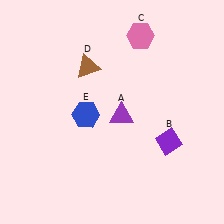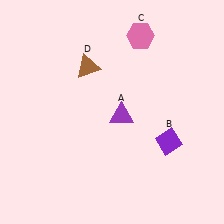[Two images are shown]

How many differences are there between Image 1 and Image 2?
There is 1 difference between the two images.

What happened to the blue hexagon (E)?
The blue hexagon (E) was removed in Image 2. It was in the bottom-left area of Image 1.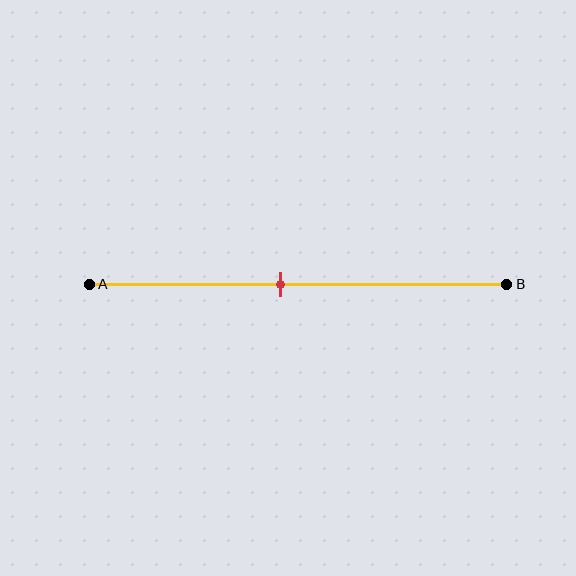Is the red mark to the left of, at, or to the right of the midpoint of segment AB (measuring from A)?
The red mark is to the left of the midpoint of segment AB.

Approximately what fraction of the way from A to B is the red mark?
The red mark is approximately 45% of the way from A to B.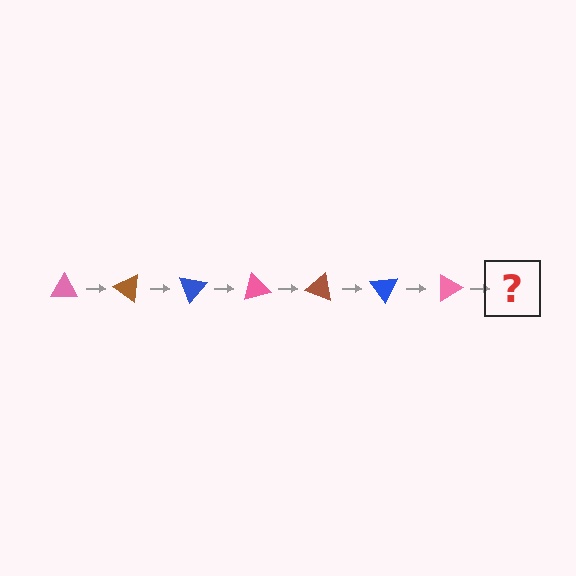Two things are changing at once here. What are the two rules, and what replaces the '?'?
The two rules are that it rotates 35 degrees each step and the color cycles through pink, brown, and blue. The '?' should be a brown triangle, rotated 245 degrees from the start.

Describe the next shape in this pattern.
It should be a brown triangle, rotated 245 degrees from the start.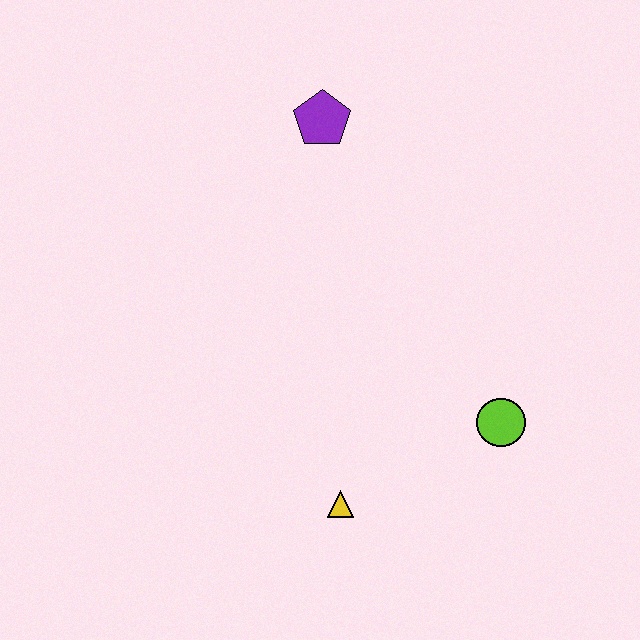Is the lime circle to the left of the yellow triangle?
No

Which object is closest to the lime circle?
The yellow triangle is closest to the lime circle.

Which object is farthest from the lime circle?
The purple pentagon is farthest from the lime circle.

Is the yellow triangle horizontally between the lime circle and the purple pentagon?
Yes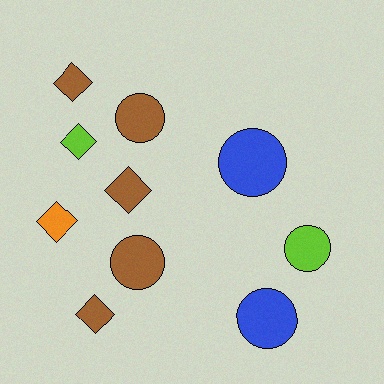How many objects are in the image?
There are 10 objects.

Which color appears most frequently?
Brown, with 5 objects.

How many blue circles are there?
There are 2 blue circles.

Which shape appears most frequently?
Circle, with 5 objects.